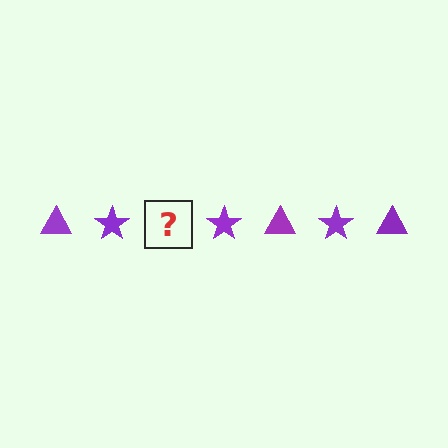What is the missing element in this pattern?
The missing element is a purple triangle.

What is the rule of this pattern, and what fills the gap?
The rule is that the pattern cycles through triangle, star shapes in purple. The gap should be filled with a purple triangle.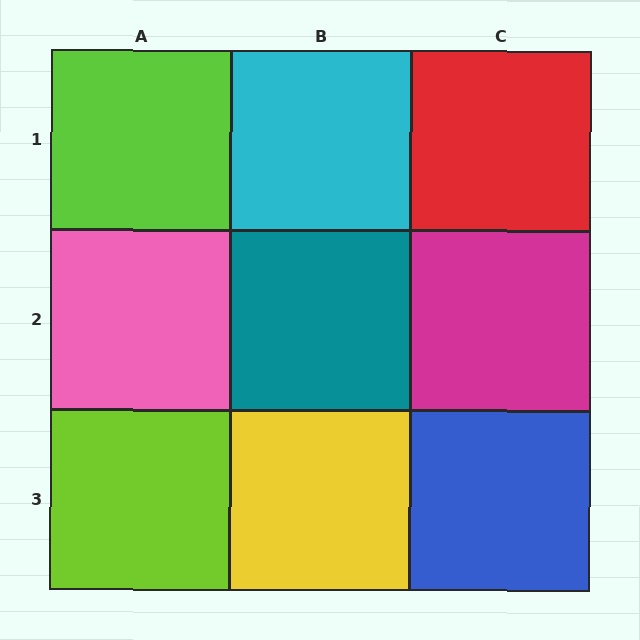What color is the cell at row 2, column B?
Teal.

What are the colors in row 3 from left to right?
Lime, yellow, blue.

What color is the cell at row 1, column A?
Lime.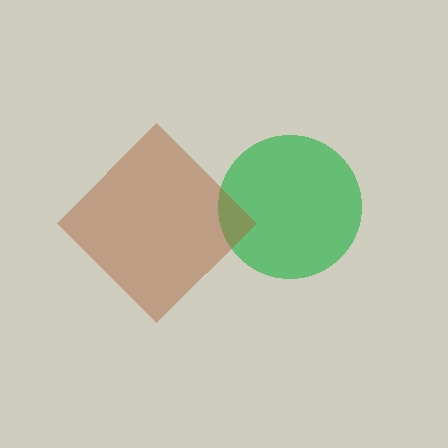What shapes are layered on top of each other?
The layered shapes are: a green circle, a brown diamond.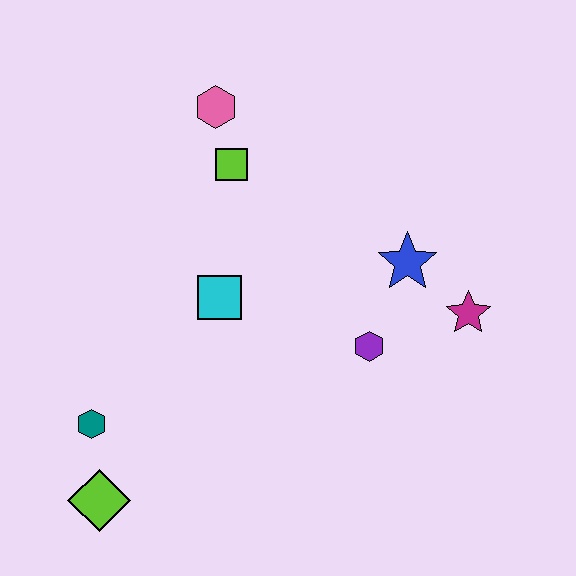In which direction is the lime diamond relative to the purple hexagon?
The lime diamond is to the left of the purple hexagon.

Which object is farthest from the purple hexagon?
The lime diamond is farthest from the purple hexagon.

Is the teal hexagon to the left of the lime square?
Yes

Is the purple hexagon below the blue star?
Yes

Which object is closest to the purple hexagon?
The blue star is closest to the purple hexagon.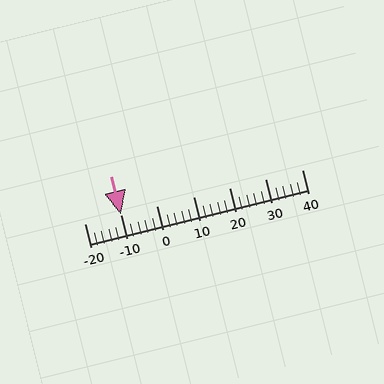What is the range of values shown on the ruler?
The ruler shows values from -20 to 40.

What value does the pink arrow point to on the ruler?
The pink arrow points to approximately -10.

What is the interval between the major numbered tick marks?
The major tick marks are spaced 10 units apart.